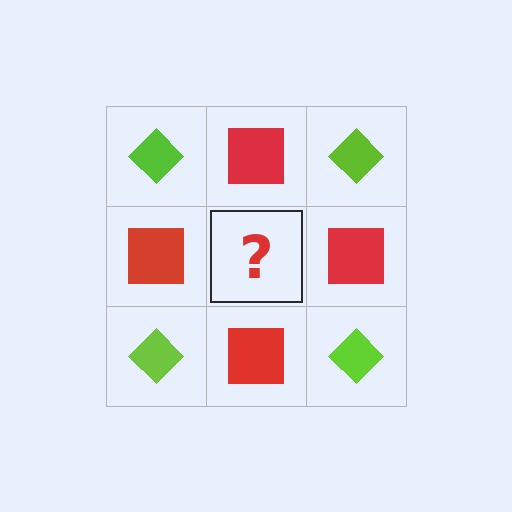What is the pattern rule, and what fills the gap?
The rule is that it alternates lime diamond and red square in a checkerboard pattern. The gap should be filled with a lime diamond.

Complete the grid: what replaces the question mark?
The question mark should be replaced with a lime diamond.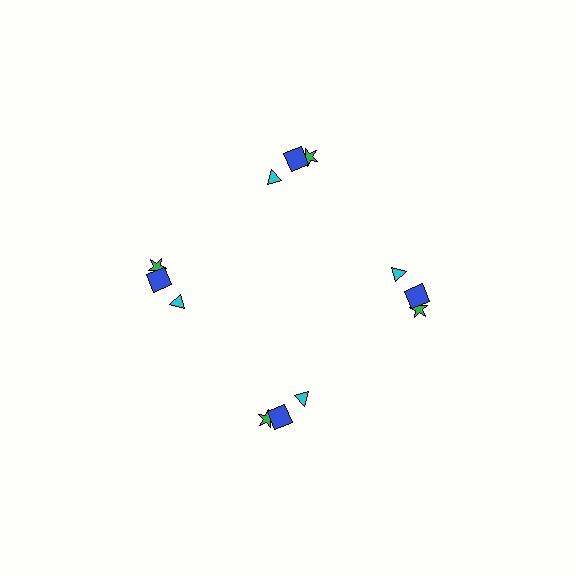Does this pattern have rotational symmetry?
Yes, this pattern has 4-fold rotational symmetry. It looks the same after rotating 90 degrees around the center.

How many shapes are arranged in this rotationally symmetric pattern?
There are 12 shapes, arranged in 4 groups of 3.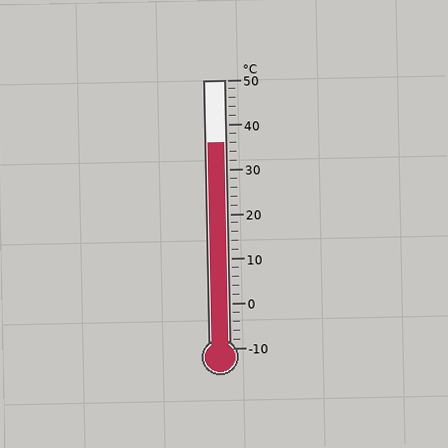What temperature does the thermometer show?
The thermometer shows approximately 36°C.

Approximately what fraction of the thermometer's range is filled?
The thermometer is filled to approximately 75% of its range.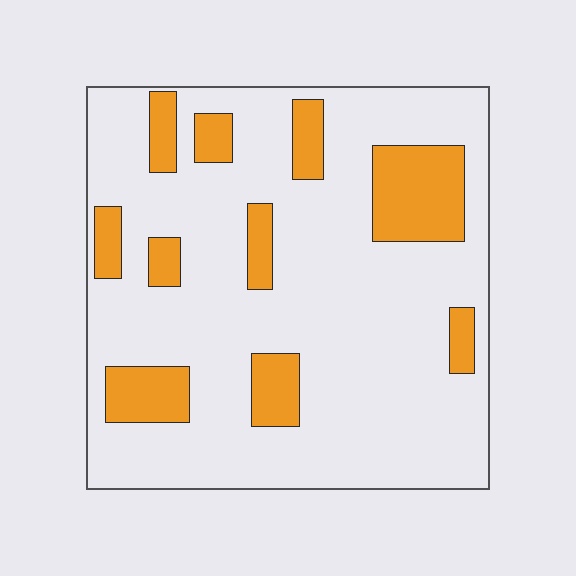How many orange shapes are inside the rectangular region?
10.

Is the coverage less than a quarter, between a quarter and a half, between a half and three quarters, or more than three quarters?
Less than a quarter.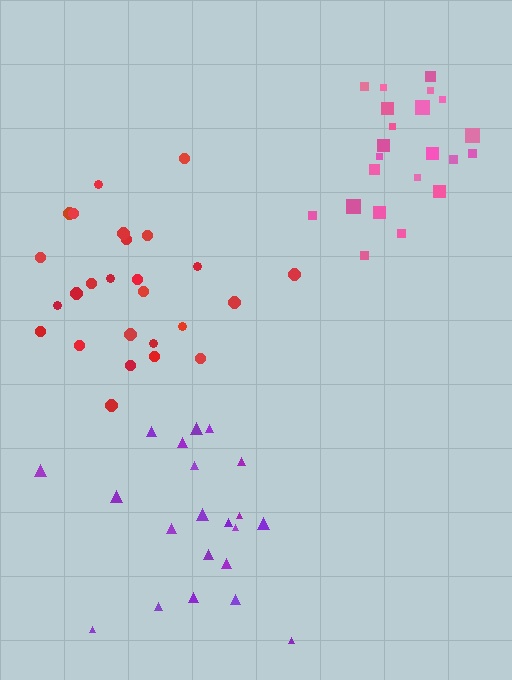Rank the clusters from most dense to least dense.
pink, red, purple.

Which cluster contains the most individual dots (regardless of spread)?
Red (26).